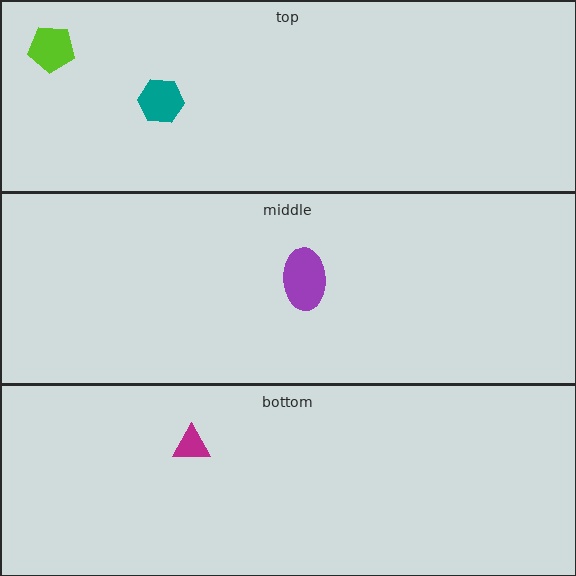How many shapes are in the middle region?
1.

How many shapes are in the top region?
2.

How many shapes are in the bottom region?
1.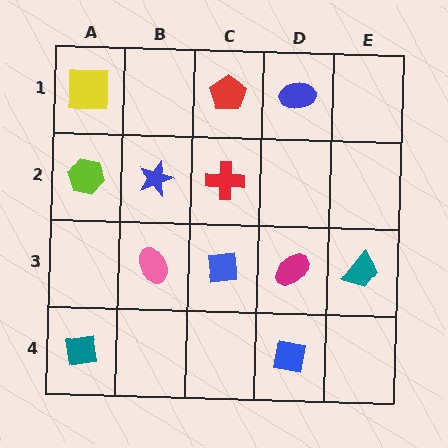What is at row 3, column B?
A pink ellipse.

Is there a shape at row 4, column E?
No, that cell is empty.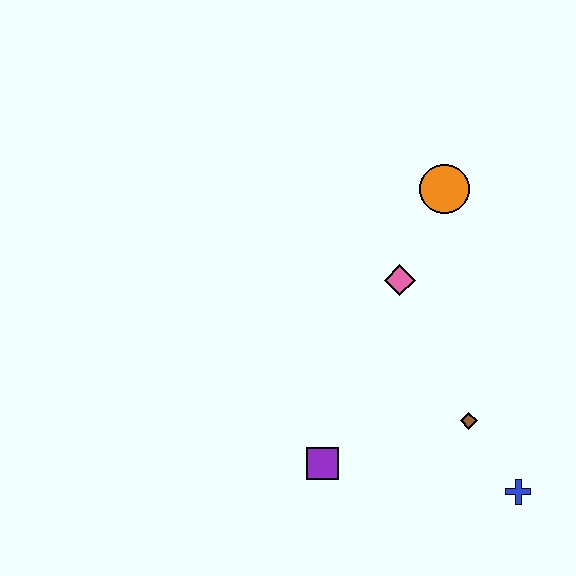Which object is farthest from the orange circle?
The blue cross is farthest from the orange circle.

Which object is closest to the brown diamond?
The blue cross is closest to the brown diamond.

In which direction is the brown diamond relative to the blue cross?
The brown diamond is above the blue cross.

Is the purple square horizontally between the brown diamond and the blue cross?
No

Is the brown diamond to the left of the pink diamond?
No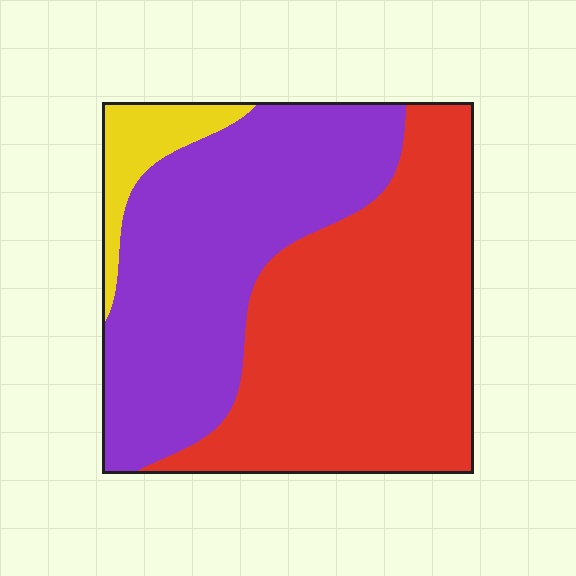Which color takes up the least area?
Yellow, at roughly 5%.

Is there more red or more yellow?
Red.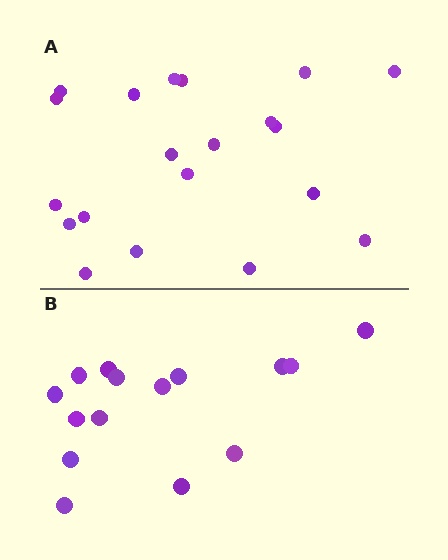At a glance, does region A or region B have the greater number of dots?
Region A (the top region) has more dots.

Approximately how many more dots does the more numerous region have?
Region A has about 5 more dots than region B.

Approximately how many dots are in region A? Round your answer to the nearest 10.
About 20 dots.